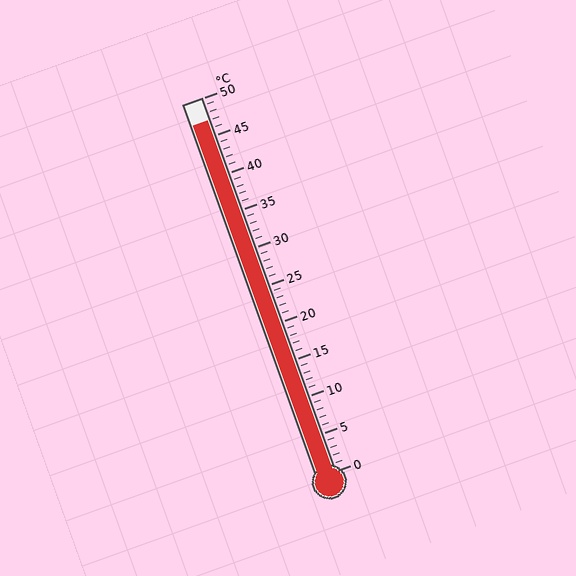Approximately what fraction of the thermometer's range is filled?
The thermometer is filled to approximately 95% of its range.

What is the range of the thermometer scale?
The thermometer scale ranges from 0°C to 50°C.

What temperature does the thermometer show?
The thermometer shows approximately 47°C.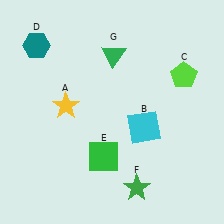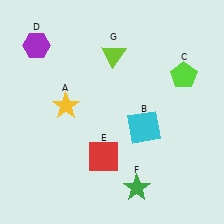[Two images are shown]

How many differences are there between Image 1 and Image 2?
There are 3 differences between the two images.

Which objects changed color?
D changed from teal to purple. E changed from green to red. G changed from green to lime.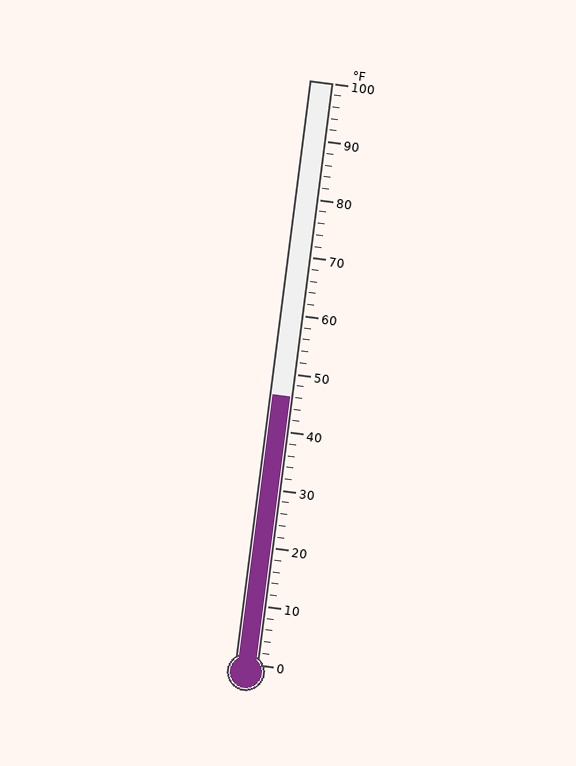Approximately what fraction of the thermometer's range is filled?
The thermometer is filled to approximately 45% of its range.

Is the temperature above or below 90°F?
The temperature is below 90°F.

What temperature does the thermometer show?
The thermometer shows approximately 46°F.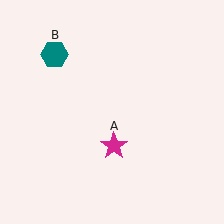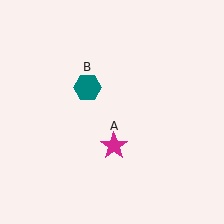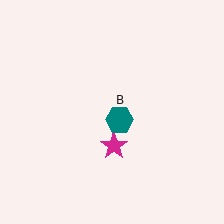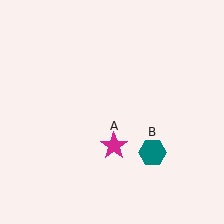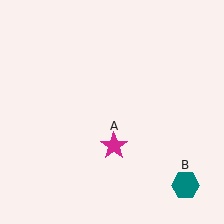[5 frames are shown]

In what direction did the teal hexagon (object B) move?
The teal hexagon (object B) moved down and to the right.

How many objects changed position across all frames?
1 object changed position: teal hexagon (object B).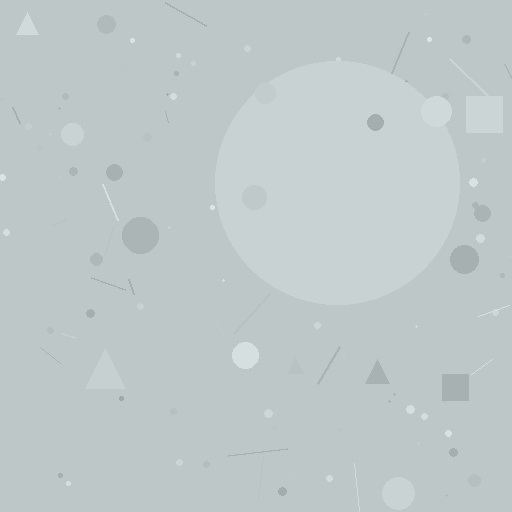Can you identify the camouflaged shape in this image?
The camouflaged shape is a circle.